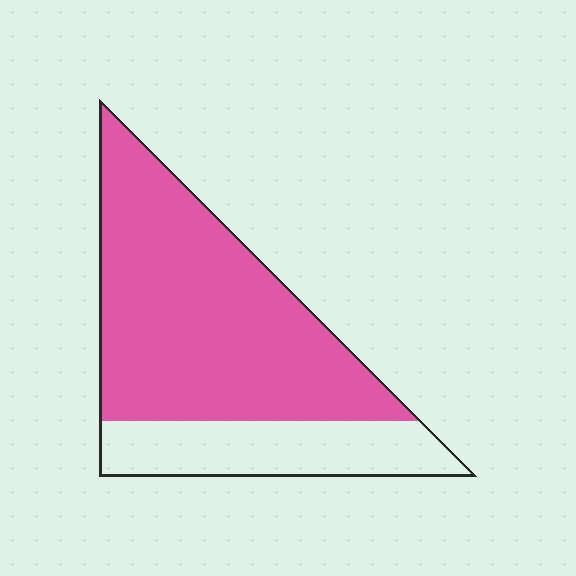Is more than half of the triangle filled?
Yes.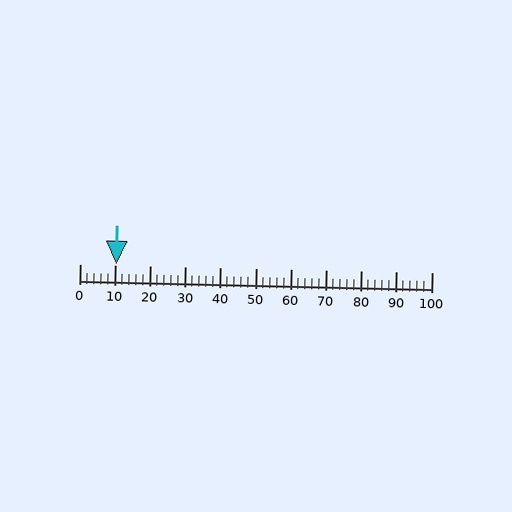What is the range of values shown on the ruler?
The ruler shows values from 0 to 100.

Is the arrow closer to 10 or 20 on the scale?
The arrow is closer to 10.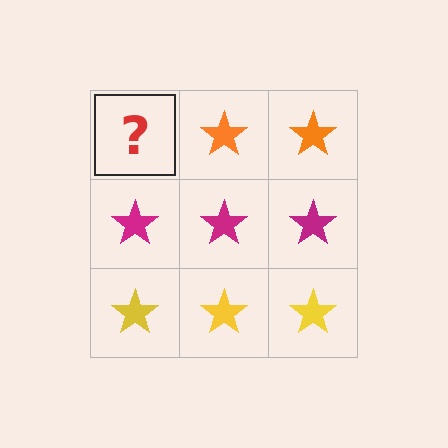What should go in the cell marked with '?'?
The missing cell should contain an orange star.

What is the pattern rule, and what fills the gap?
The rule is that each row has a consistent color. The gap should be filled with an orange star.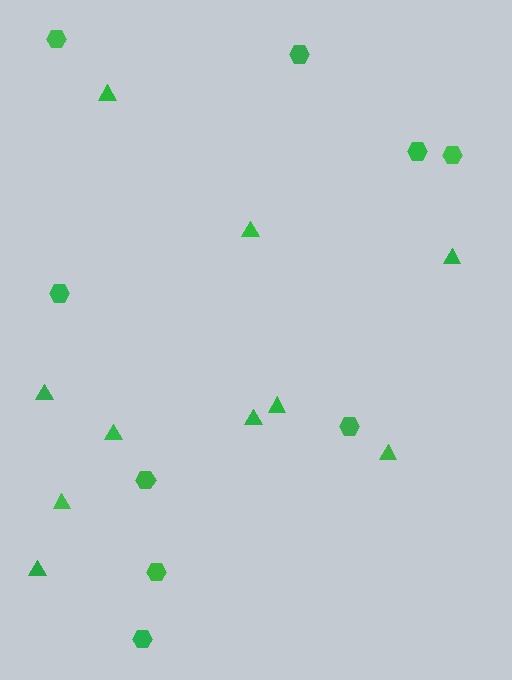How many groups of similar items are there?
There are 2 groups: one group of triangles (10) and one group of hexagons (9).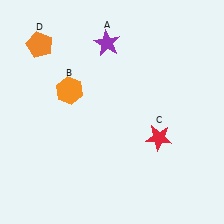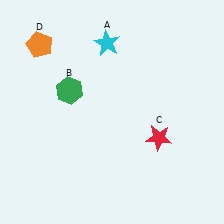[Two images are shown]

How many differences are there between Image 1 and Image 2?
There are 2 differences between the two images.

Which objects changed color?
A changed from purple to cyan. B changed from orange to green.